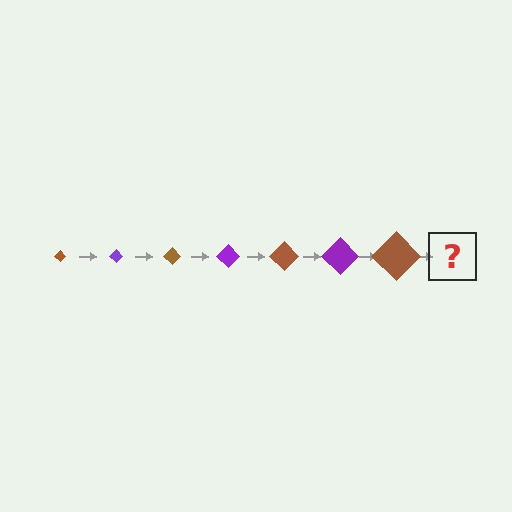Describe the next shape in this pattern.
It should be a purple diamond, larger than the previous one.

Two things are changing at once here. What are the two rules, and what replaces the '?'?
The two rules are that the diamond grows larger each step and the color cycles through brown and purple. The '?' should be a purple diamond, larger than the previous one.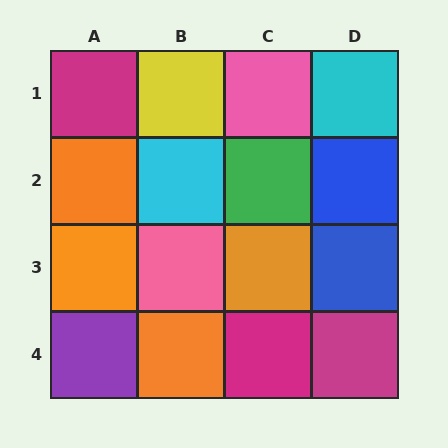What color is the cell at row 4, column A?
Purple.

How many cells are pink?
2 cells are pink.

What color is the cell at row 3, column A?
Orange.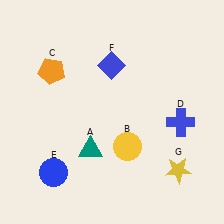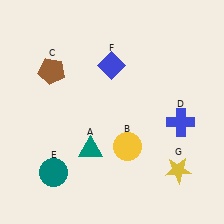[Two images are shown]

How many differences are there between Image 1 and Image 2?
There are 2 differences between the two images.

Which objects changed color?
C changed from orange to brown. E changed from blue to teal.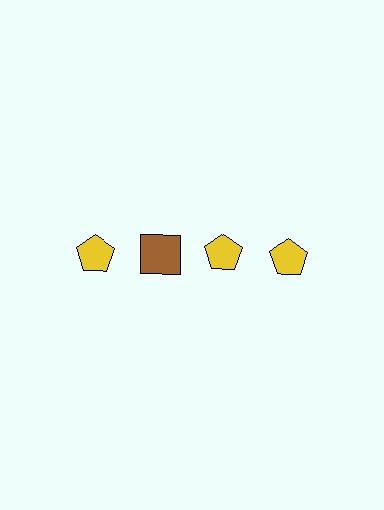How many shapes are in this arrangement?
There are 4 shapes arranged in a grid pattern.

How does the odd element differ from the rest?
It differs in both color (brown instead of yellow) and shape (square instead of pentagon).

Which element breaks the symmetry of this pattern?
The brown square in the top row, second from left column breaks the symmetry. All other shapes are yellow pentagons.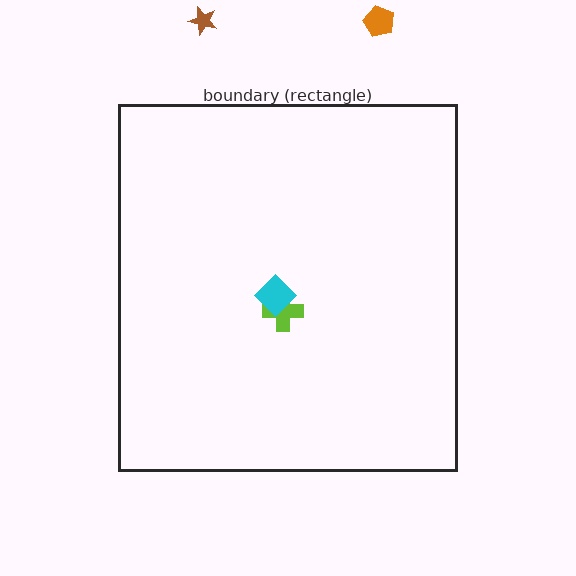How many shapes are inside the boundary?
2 inside, 2 outside.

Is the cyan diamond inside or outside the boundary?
Inside.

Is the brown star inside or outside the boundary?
Outside.